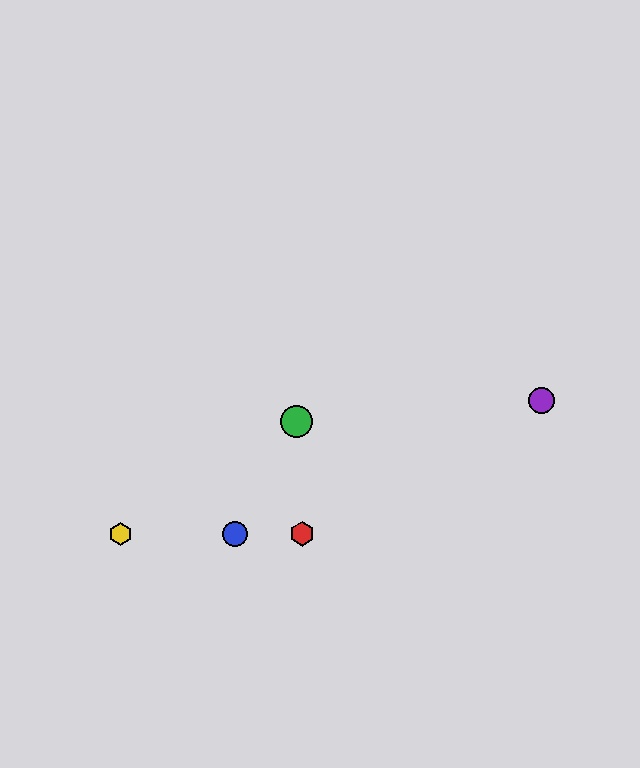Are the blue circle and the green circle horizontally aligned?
No, the blue circle is at y≈534 and the green circle is at y≈421.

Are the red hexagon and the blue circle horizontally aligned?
Yes, both are at y≈534.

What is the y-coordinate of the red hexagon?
The red hexagon is at y≈534.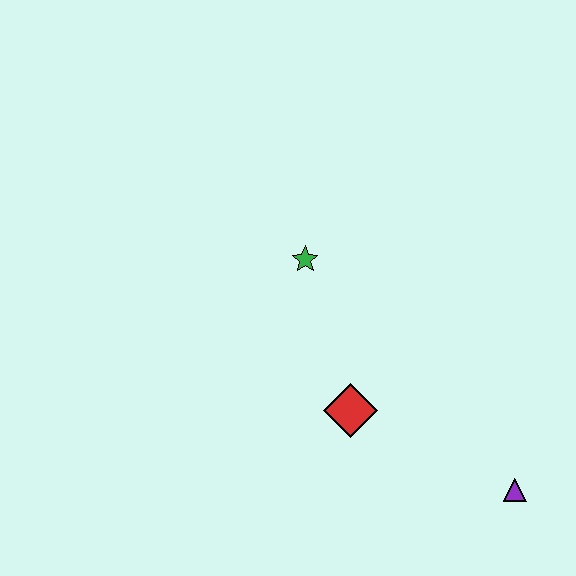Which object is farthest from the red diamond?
The purple triangle is farthest from the red diamond.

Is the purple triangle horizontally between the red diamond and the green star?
No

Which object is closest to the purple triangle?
The red diamond is closest to the purple triangle.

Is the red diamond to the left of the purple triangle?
Yes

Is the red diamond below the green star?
Yes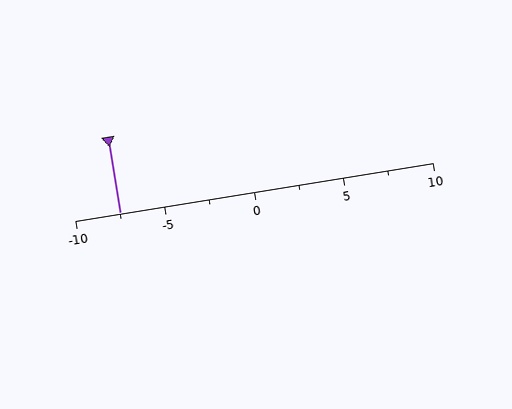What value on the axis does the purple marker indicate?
The marker indicates approximately -7.5.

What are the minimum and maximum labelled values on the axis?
The axis runs from -10 to 10.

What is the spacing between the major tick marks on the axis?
The major ticks are spaced 5 apart.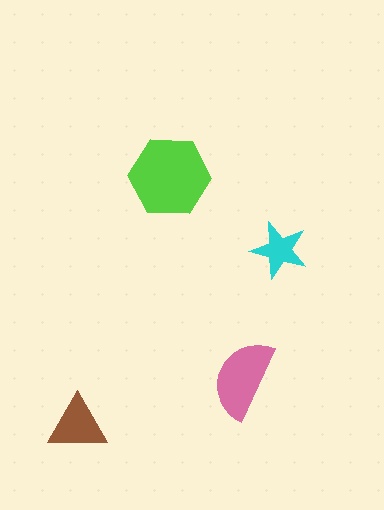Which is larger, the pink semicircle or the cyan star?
The pink semicircle.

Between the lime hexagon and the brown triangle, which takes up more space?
The lime hexagon.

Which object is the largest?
The lime hexagon.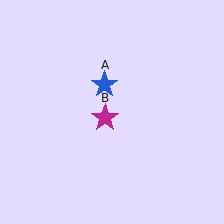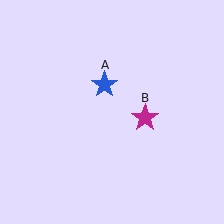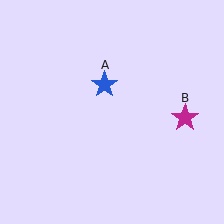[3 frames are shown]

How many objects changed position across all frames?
1 object changed position: magenta star (object B).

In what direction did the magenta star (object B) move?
The magenta star (object B) moved right.